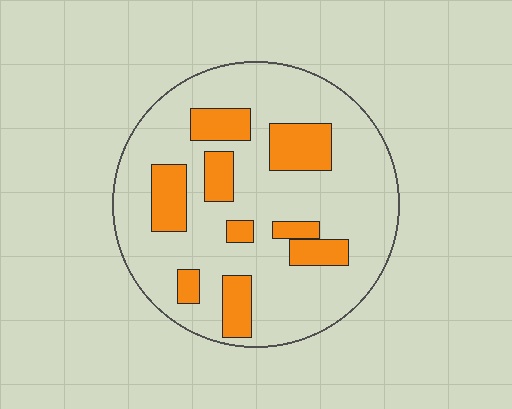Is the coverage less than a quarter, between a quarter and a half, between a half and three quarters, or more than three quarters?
Less than a quarter.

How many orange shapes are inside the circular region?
9.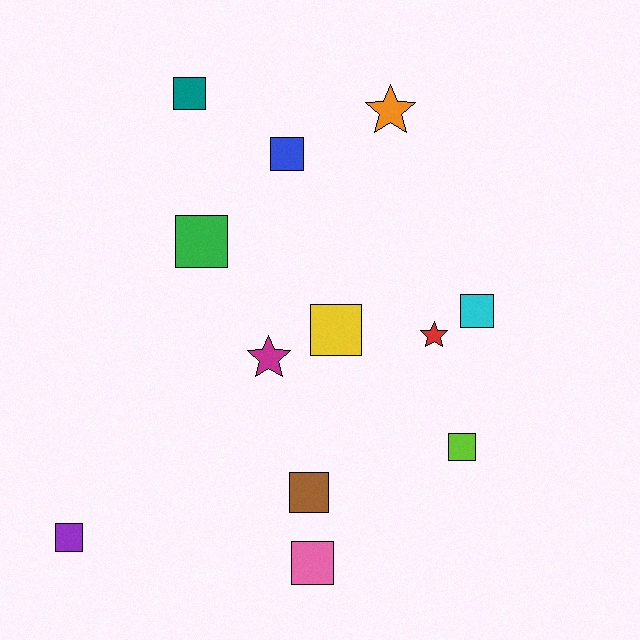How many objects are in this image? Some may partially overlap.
There are 12 objects.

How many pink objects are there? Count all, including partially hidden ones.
There is 1 pink object.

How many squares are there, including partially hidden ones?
There are 9 squares.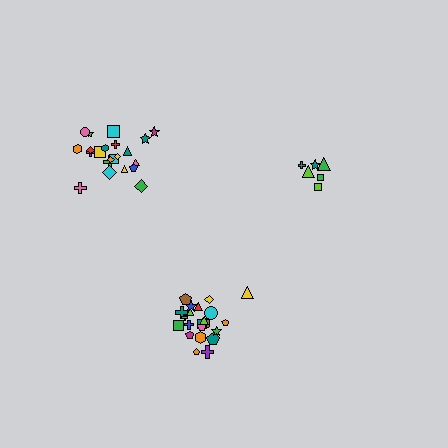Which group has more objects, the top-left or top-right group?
The top-left group.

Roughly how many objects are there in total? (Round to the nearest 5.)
Roughly 50 objects in total.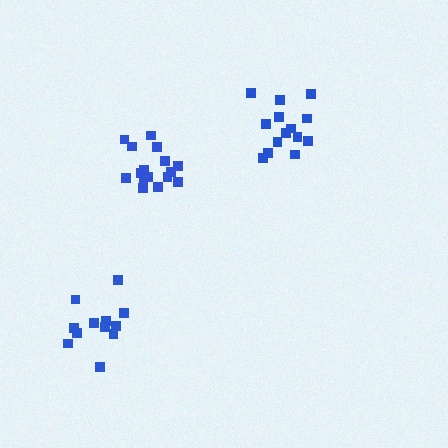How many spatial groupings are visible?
There are 3 spatial groupings.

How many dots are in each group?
Group 1: 16 dots, Group 2: 12 dots, Group 3: 14 dots (42 total).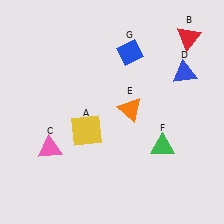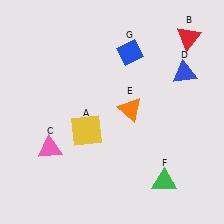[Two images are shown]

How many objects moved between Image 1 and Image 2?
1 object moved between the two images.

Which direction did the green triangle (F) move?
The green triangle (F) moved down.